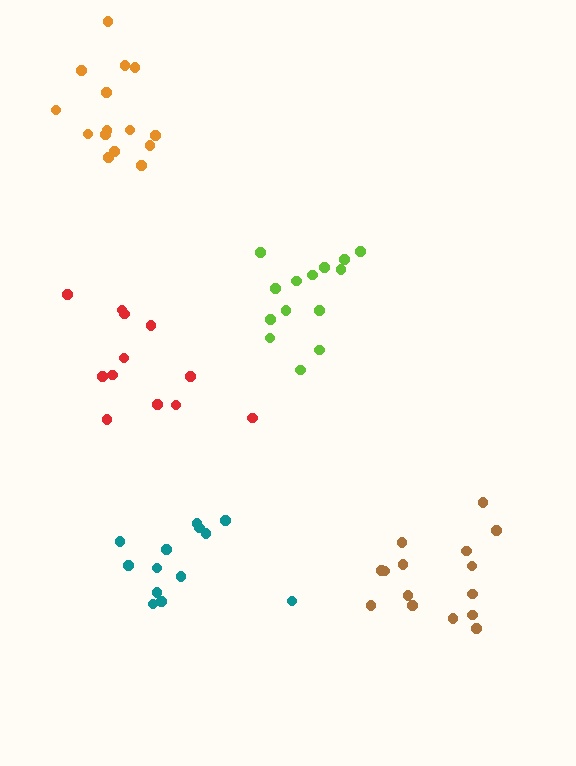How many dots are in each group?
Group 1: 13 dots, Group 2: 12 dots, Group 3: 14 dots, Group 4: 15 dots, Group 5: 15 dots (69 total).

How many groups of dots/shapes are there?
There are 5 groups.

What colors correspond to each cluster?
The clusters are colored: teal, red, lime, orange, brown.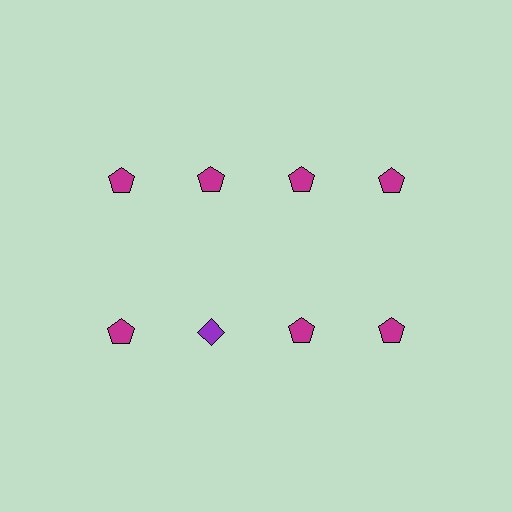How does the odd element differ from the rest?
It differs in both color (purple instead of magenta) and shape (diamond instead of pentagon).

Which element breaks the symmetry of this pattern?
The purple diamond in the second row, second from left column breaks the symmetry. All other shapes are magenta pentagons.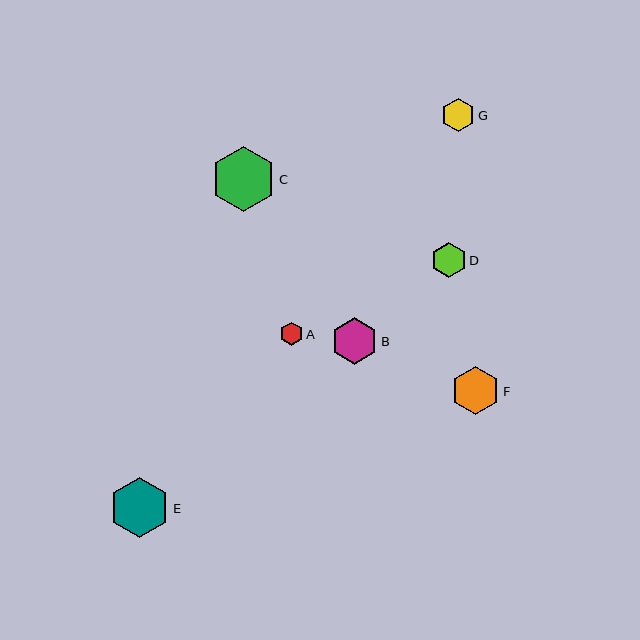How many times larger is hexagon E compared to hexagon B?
Hexagon E is approximately 1.3 times the size of hexagon B.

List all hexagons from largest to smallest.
From largest to smallest: C, E, F, B, D, G, A.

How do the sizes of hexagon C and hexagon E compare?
Hexagon C and hexagon E are approximately the same size.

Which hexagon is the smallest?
Hexagon A is the smallest with a size of approximately 23 pixels.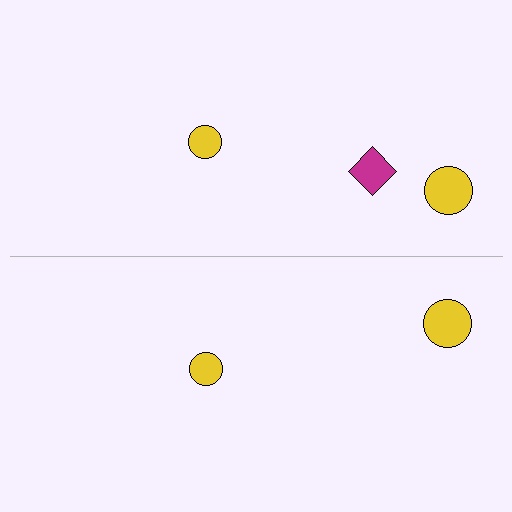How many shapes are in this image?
There are 5 shapes in this image.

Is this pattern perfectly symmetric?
No, the pattern is not perfectly symmetric. A magenta diamond is missing from the bottom side.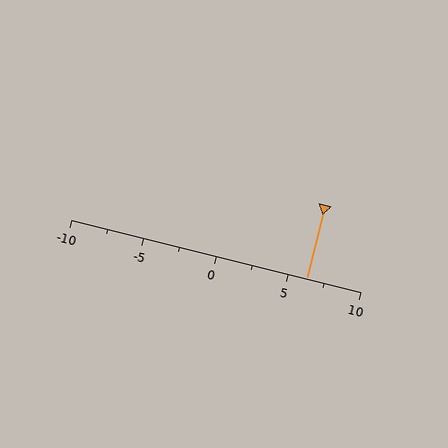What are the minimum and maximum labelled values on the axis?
The axis runs from -10 to 10.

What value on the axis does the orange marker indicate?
The marker indicates approximately 6.2.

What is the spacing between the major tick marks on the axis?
The major ticks are spaced 5 apart.